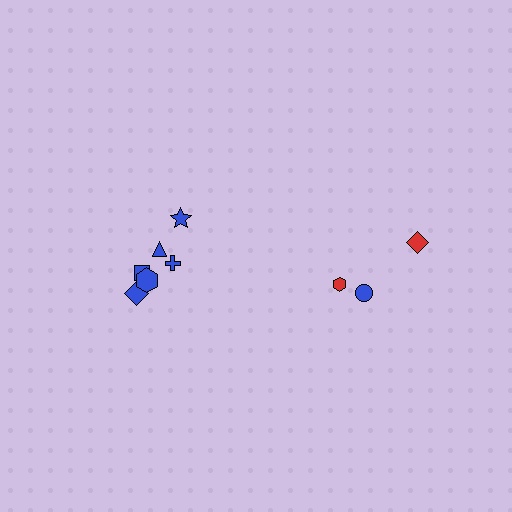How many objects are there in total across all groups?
There are 9 objects.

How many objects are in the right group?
There are 3 objects.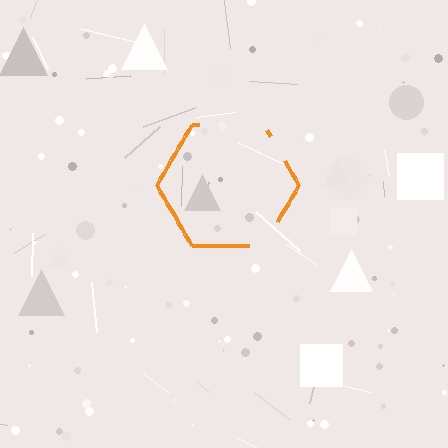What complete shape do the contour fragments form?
The contour fragments form a hexagon.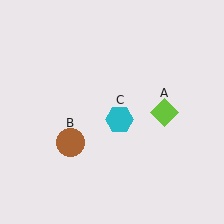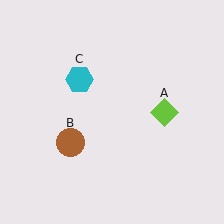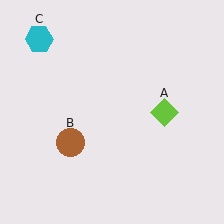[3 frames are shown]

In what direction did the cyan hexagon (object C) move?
The cyan hexagon (object C) moved up and to the left.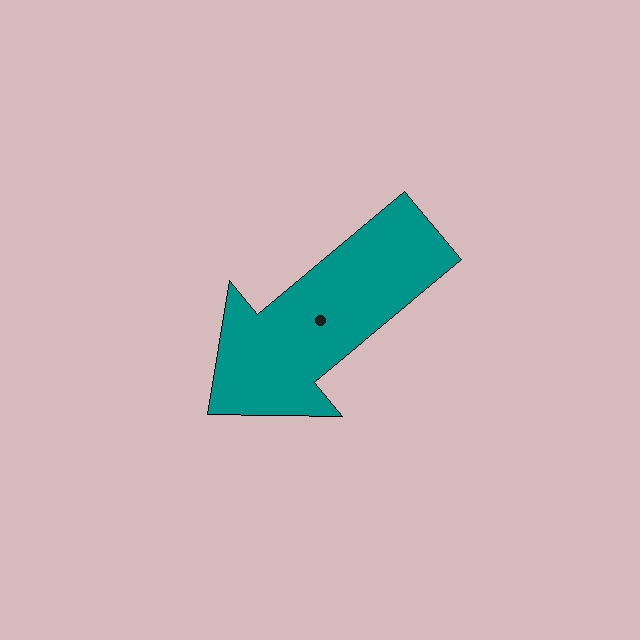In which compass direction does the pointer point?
Southwest.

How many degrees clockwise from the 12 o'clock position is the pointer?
Approximately 230 degrees.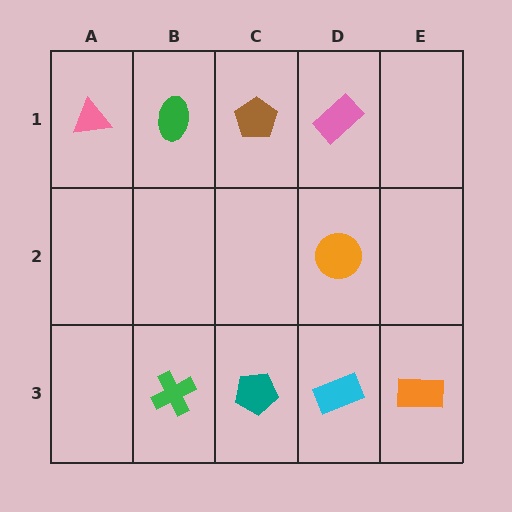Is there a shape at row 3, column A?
No, that cell is empty.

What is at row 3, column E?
An orange rectangle.